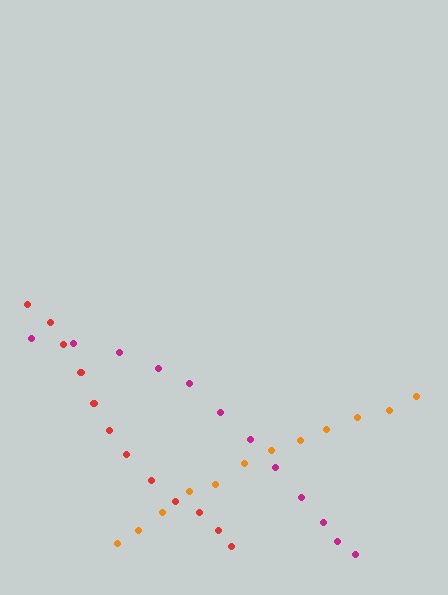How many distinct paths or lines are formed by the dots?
There are 3 distinct paths.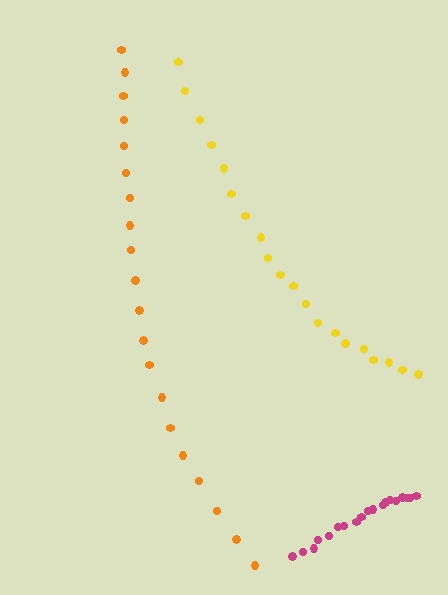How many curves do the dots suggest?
There are 3 distinct paths.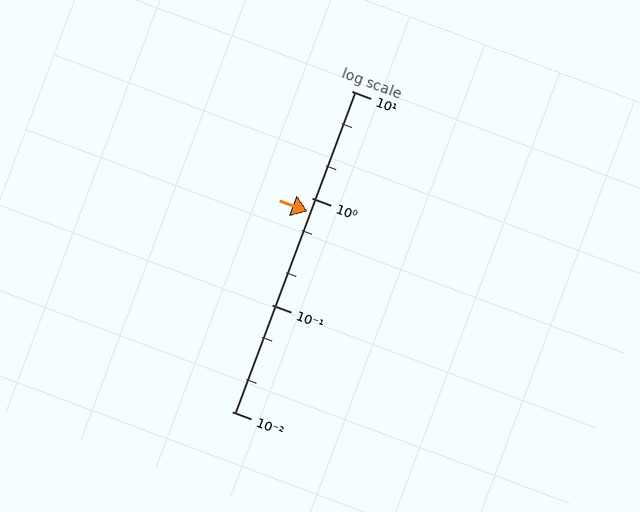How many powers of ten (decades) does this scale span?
The scale spans 3 decades, from 0.01 to 10.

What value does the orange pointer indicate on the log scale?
The pointer indicates approximately 0.75.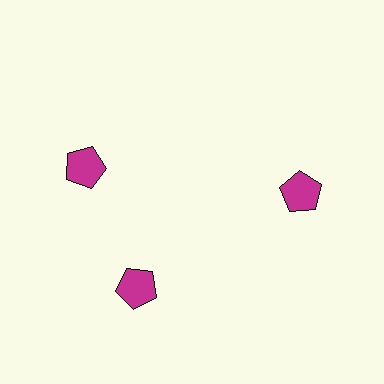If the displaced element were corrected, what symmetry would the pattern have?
It would have 3-fold rotational symmetry — the pattern would map onto itself every 120 degrees.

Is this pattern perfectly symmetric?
No. The 3 magenta pentagons are arranged in a ring, but one element near the 11 o'clock position is rotated out of alignment along the ring, breaking the 3-fold rotational symmetry.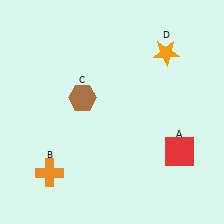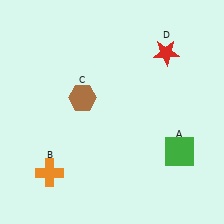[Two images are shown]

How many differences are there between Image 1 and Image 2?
There are 2 differences between the two images.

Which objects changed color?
A changed from red to green. D changed from orange to red.